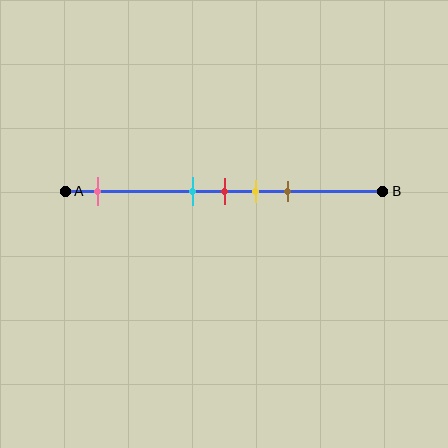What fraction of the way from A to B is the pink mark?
The pink mark is approximately 10% (0.1) of the way from A to B.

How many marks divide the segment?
There are 5 marks dividing the segment.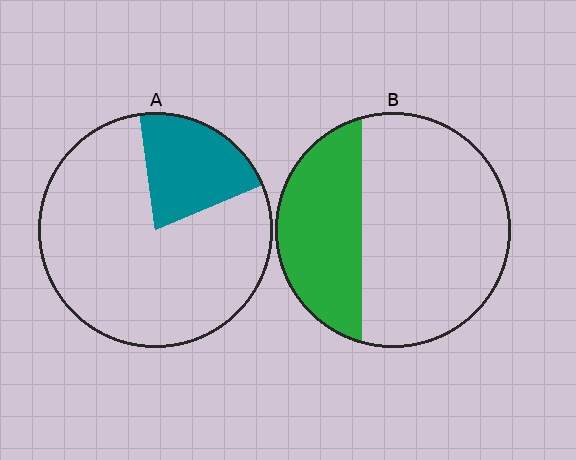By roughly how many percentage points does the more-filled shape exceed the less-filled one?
By roughly 10 percentage points (B over A).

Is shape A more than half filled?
No.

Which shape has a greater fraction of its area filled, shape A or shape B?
Shape B.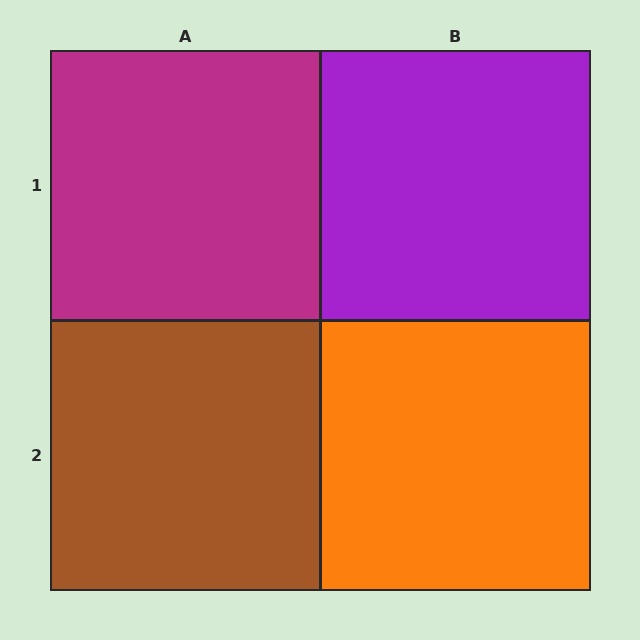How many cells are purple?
1 cell is purple.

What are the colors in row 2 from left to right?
Brown, orange.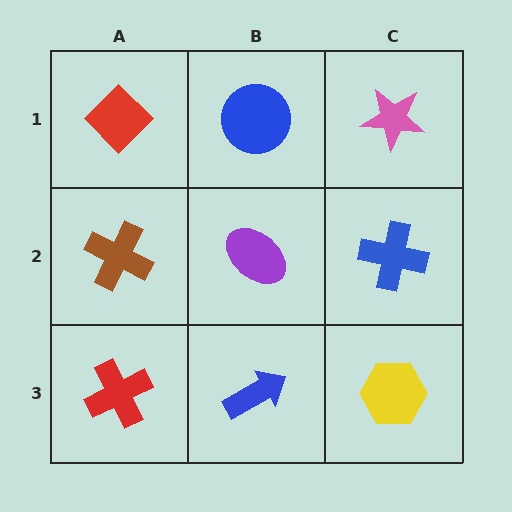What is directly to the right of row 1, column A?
A blue circle.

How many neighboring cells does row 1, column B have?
3.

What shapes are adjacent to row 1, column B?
A purple ellipse (row 2, column B), a red diamond (row 1, column A), a pink star (row 1, column C).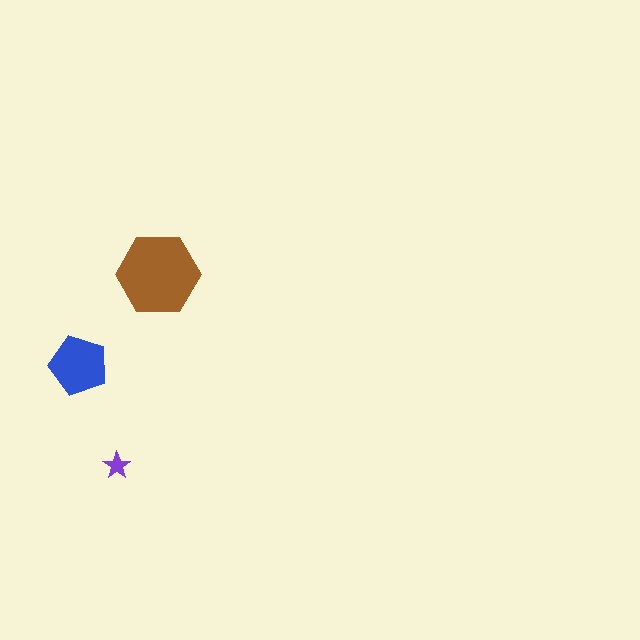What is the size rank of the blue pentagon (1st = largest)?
2nd.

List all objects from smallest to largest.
The purple star, the blue pentagon, the brown hexagon.